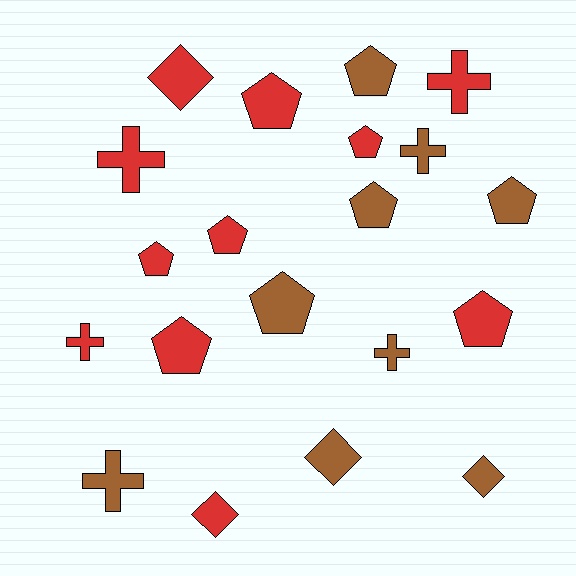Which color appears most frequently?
Red, with 11 objects.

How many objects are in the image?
There are 20 objects.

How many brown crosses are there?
There are 3 brown crosses.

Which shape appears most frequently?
Pentagon, with 10 objects.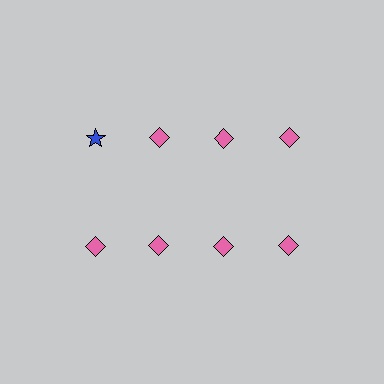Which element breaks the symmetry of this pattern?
The blue star in the top row, leftmost column breaks the symmetry. All other shapes are pink diamonds.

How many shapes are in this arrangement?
There are 8 shapes arranged in a grid pattern.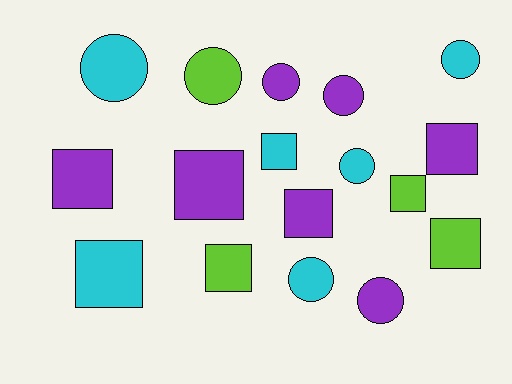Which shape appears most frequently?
Square, with 9 objects.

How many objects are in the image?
There are 17 objects.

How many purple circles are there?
There are 3 purple circles.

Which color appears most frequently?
Purple, with 7 objects.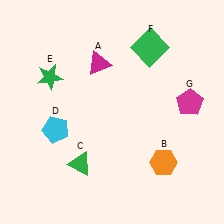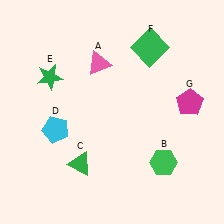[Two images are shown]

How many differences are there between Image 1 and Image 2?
There are 2 differences between the two images.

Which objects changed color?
A changed from magenta to pink. B changed from orange to green.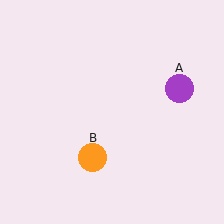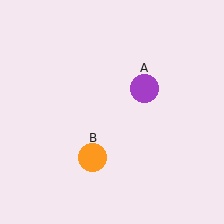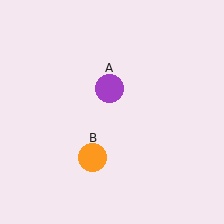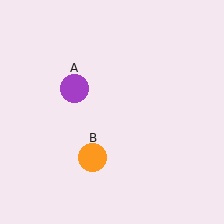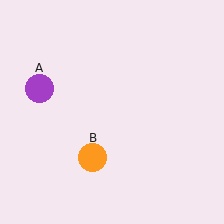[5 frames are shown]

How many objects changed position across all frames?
1 object changed position: purple circle (object A).